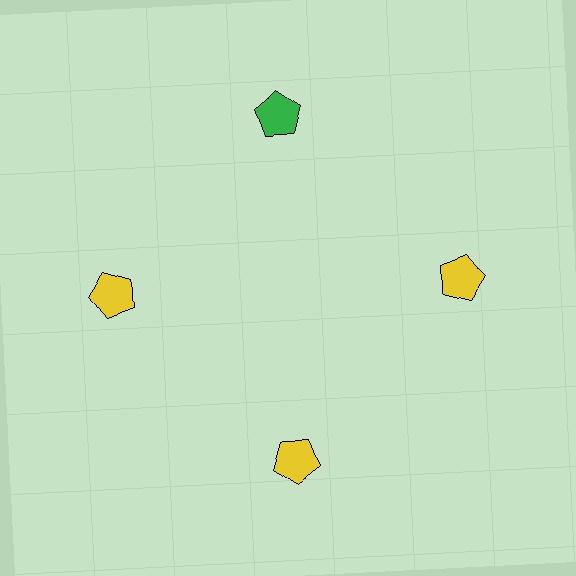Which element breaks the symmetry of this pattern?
The green pentagon at roughly the 12 o'clock position breaks the symmetry. All other shapes are yellow pentagons.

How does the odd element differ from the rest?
It has a different color: green instead of yellow.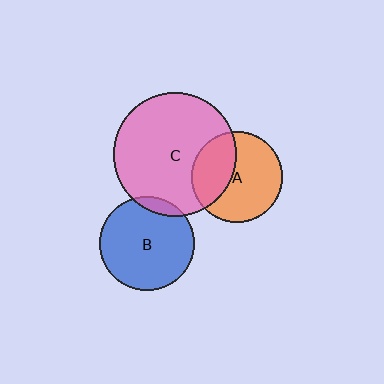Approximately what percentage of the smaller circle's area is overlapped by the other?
Approximately 35%.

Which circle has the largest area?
Circle C (pink).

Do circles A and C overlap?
Yes.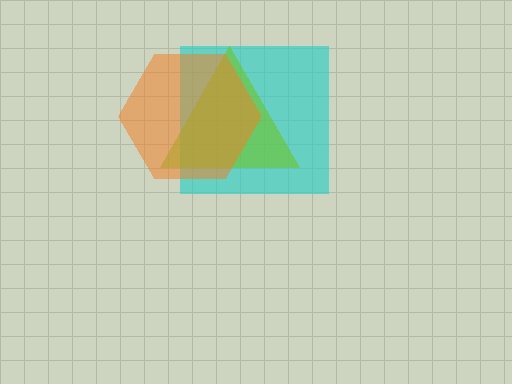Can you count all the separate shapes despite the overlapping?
Yes, there are 3 separate shapes.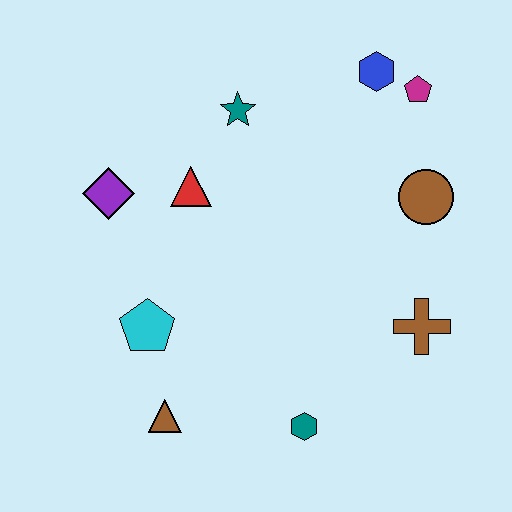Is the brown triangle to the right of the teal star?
No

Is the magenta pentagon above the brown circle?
Yes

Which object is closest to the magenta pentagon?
The blue hexagon is closest to the magenta pentagon.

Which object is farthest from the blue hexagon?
The brown triangle is farthest from the blue hexagon.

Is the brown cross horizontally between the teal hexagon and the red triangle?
No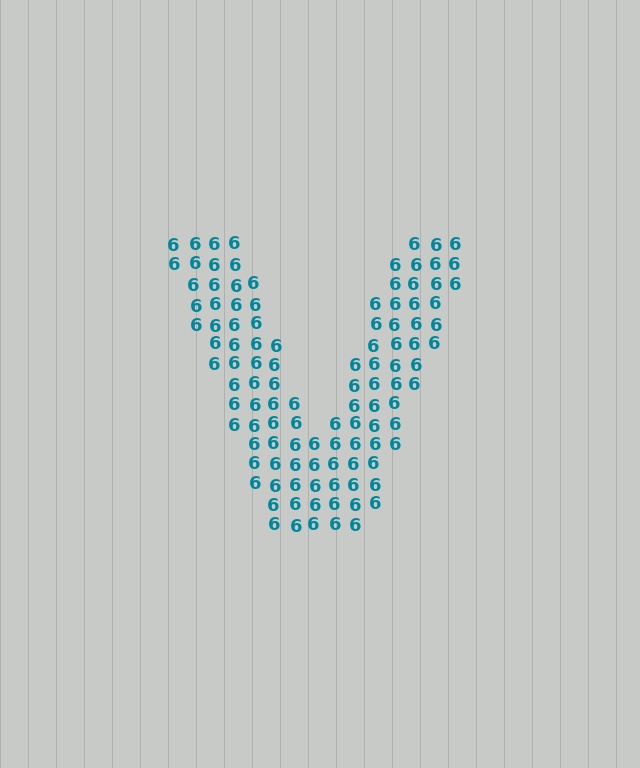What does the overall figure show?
The overall figure shows the letter V.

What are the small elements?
The small elements are digit 6's.